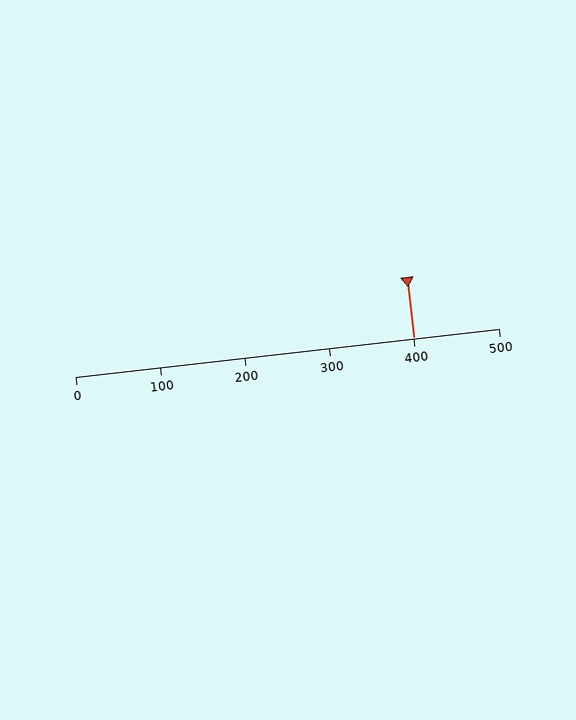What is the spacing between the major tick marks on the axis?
The major ticks are spaced 100 apart.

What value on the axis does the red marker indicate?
The marker indicates approximately 400.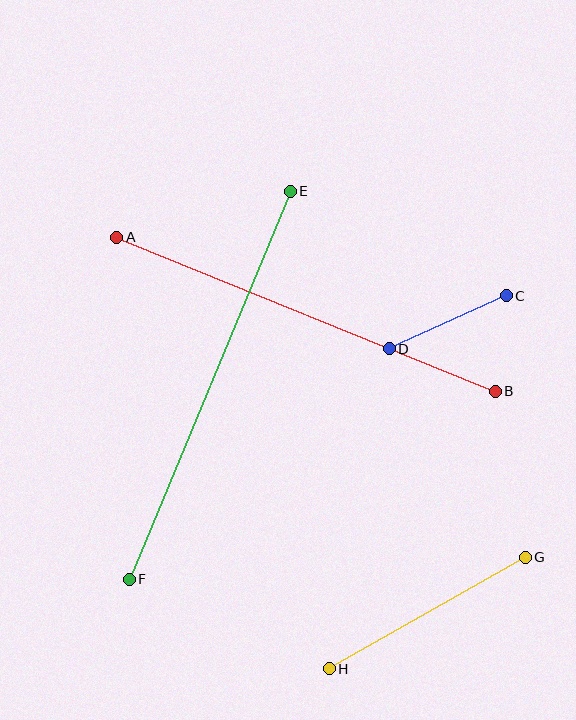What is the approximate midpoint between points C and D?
The midpoint is at approximately (448, 323) pixels.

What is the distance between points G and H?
The distance is approximately 225 pixels.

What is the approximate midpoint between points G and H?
The midpoint is at approximately (427, 613) pixels.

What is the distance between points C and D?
The distance is approximately 128 pixels.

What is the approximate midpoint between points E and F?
The midpoint is at approximately (210, 385) pixels.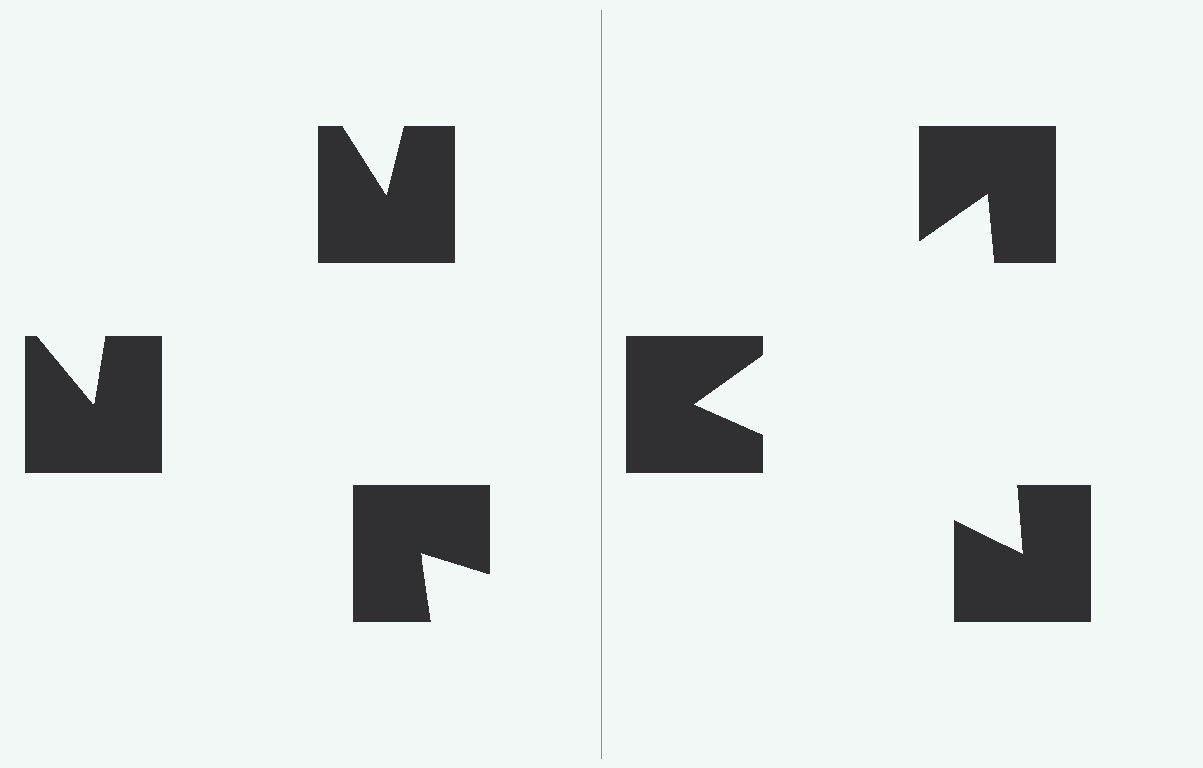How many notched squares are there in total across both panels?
6 — 3 on each side.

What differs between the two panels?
The notched squares are positioned identically on both sides; only the wedge orientations differ. On the right they align to a triangle; on the left they are misaligned.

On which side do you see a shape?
An illusory triangle appears on the right side. On the left side the wedge cuts are rotated, so no coherent shape forms.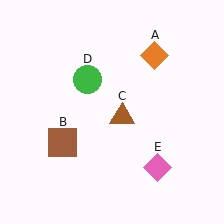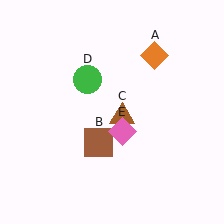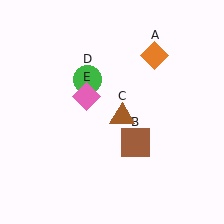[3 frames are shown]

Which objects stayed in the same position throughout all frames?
Orange diamond (object A) and brown triangle (object C) and green circle (object D) remained stationary.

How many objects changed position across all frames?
2 objects changed position: brown square (object B), pink diamond (object E).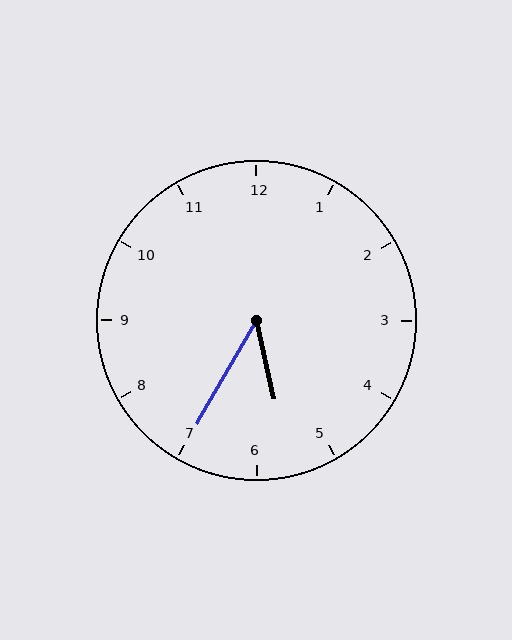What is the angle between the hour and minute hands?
Approximately 42 degrees.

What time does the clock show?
5:35.